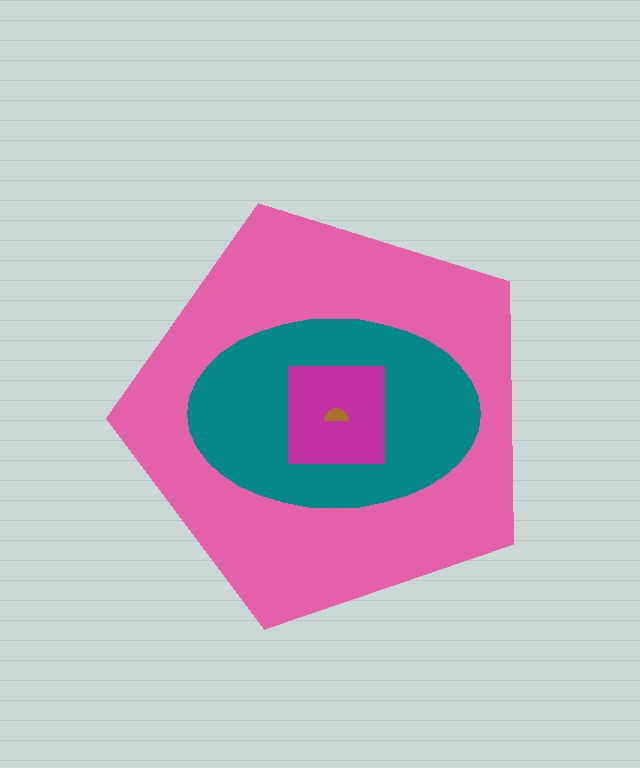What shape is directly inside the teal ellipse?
The magenta square.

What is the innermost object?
The brown semicircle.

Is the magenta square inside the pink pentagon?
Yes.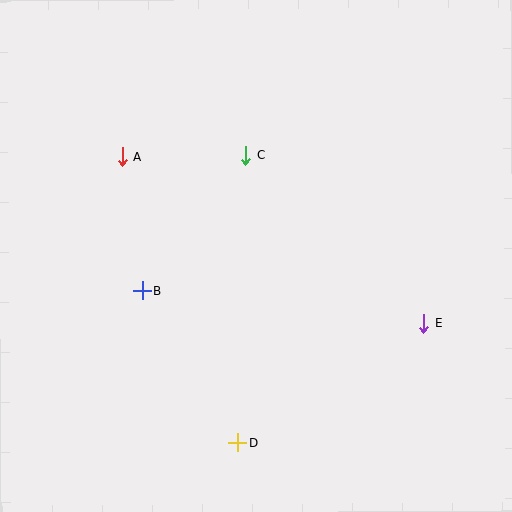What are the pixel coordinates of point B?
Point B is at (142, 290).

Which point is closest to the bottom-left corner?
Point D is closest to the bottom-left corner.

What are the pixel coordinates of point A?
Point A is at (123, 157).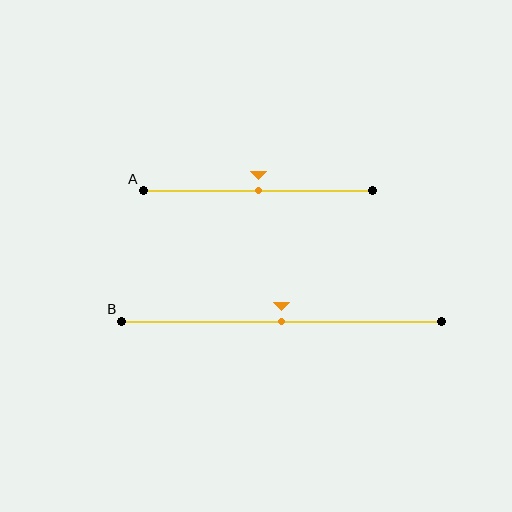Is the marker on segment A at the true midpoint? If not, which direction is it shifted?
Yes, the marker on segment A is at the true midpoint.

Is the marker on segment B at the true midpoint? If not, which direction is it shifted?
Yes, the marker on segment B is at the true midpoint.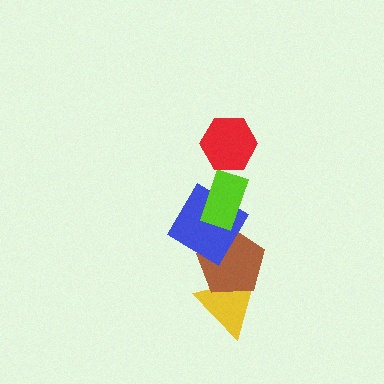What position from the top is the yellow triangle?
The yellow triangle is 5th from the top.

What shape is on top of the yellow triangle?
The brown pentagon is on top of the yellow triangle.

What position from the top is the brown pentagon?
The brown pentagon is 4th from the top.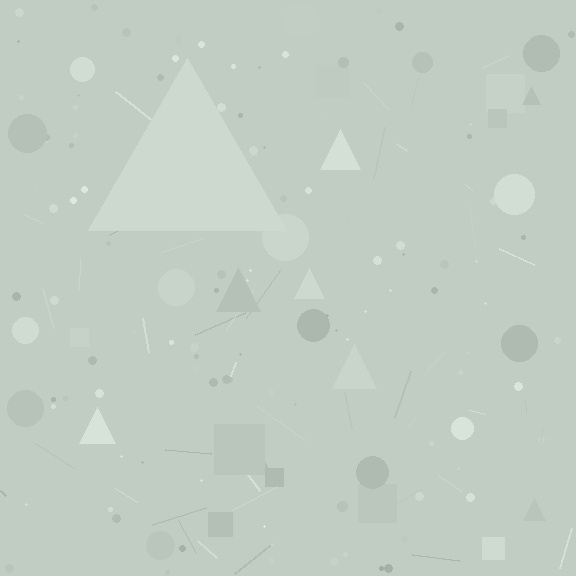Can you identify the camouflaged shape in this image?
The camouflaged shape is a triangle.